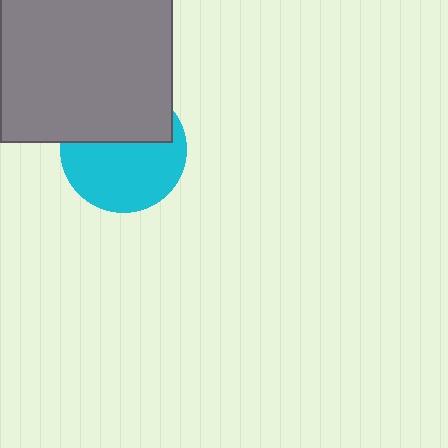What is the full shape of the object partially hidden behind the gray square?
The partially hidden object is a cyan circle.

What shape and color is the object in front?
The object in front is a gray square.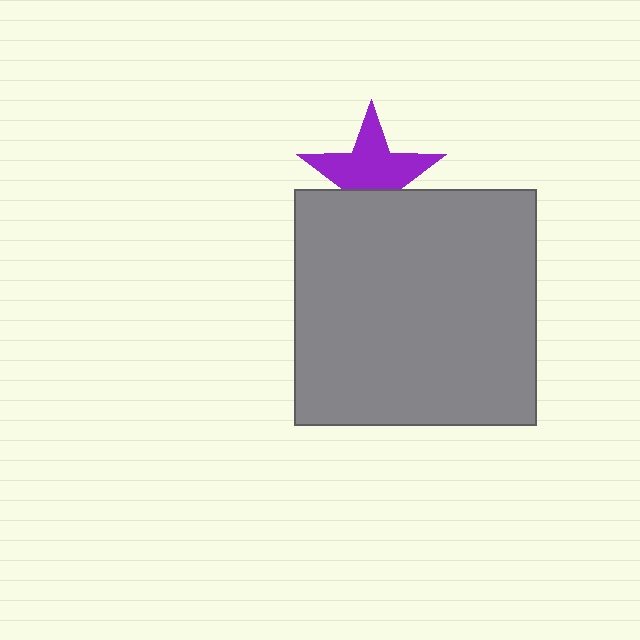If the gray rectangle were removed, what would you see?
You would see the complete purple star.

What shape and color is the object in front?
The object in front is a gray rectangle.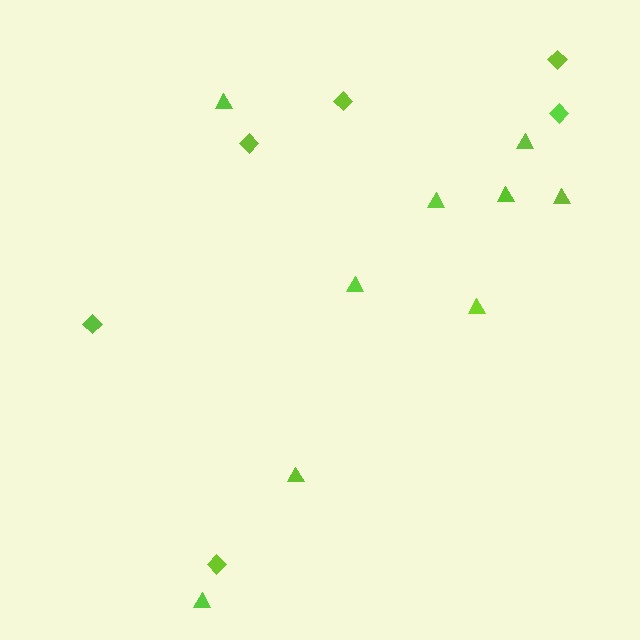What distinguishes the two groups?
There are 2 groups: one group of diamonds (6) and one group of triangles (9).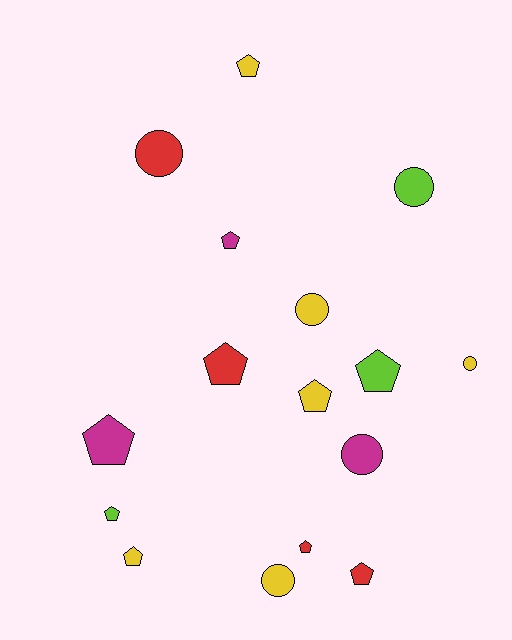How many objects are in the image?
There are 16 objects.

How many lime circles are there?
There is 1 lime circle.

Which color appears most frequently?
Yellow, with 6 objects.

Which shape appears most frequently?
Pentagon, with 10 objects.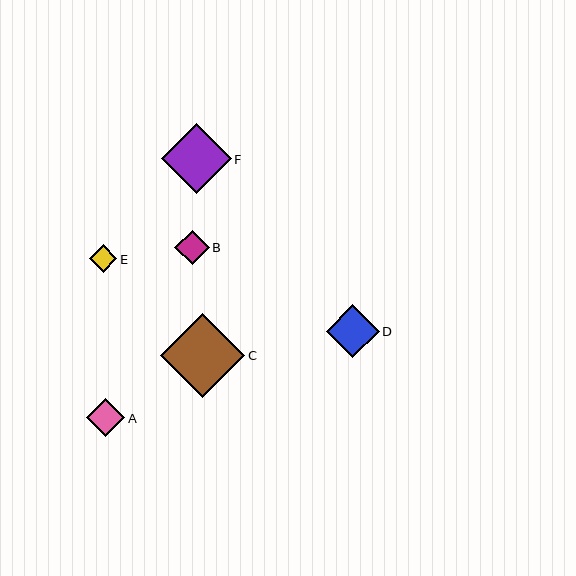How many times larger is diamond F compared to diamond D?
Diamond F is approximately 1.3 times the size of diamond D.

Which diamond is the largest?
Diamond C is the largest with a size of approximately 84 pixels.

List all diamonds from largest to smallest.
From largest to smallest: C, F, D, A, B, E.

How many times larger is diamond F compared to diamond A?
Diamond F is approximately 1.8 times the size of diamond A.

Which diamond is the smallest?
Diamond E is the smallest with a size of approximately 27 pixels.